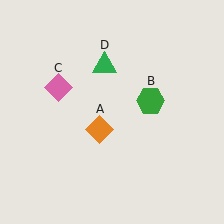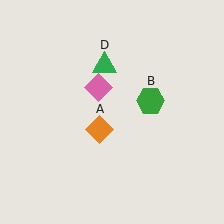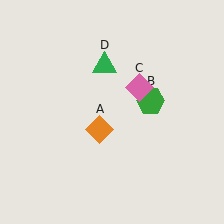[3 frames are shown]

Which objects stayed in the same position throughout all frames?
Orange diamond (object A) and green hexagon (object B) and green triangle (object D) remained stationary.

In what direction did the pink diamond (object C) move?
The pink diamond (object C) moved right.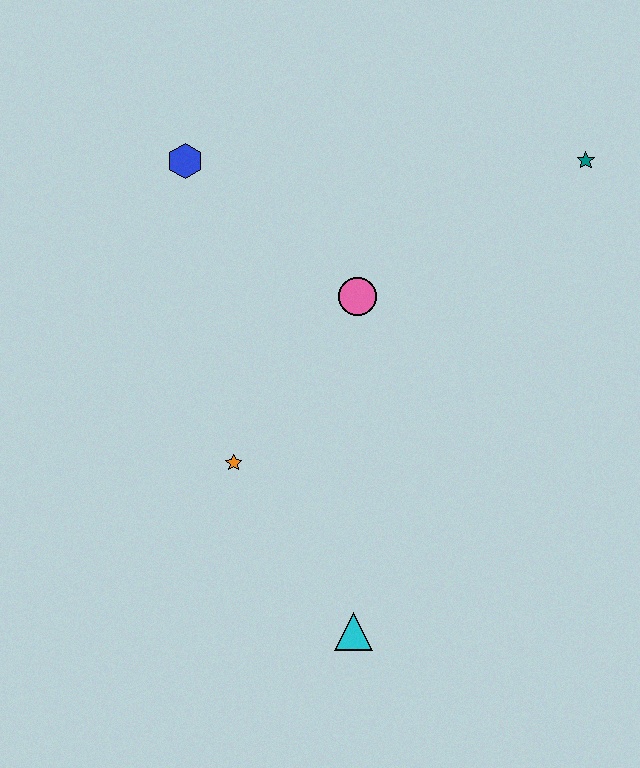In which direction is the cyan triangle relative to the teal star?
The cyan triangle is below the teal star.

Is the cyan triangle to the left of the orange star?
No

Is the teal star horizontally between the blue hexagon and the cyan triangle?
No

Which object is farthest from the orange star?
The teal star is farthest from the orange star.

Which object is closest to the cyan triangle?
The orange star is closest to the cyan triangle.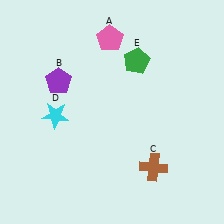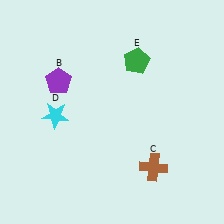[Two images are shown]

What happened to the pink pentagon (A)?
The pink pentagon (A) was removed in Image 2. It was in the top-left area of Image 1.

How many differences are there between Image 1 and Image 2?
There is 1 difference between the two images.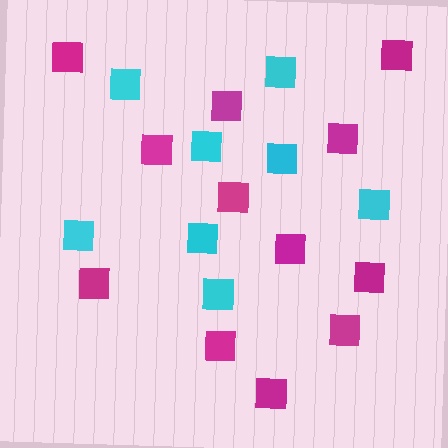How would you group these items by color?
There are 2 groups: one group of cyan squares (8) and one group of magenta squares (12).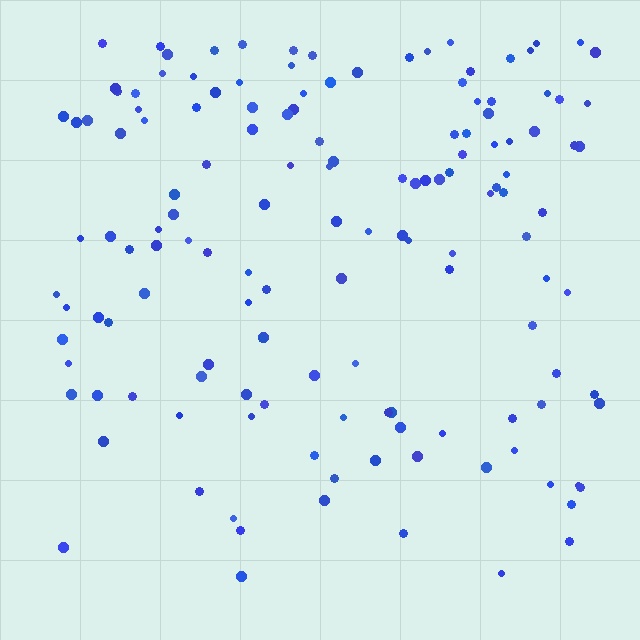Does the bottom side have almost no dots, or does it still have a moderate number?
Still a moderate number, just noticeably fewer than the top.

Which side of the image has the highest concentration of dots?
The top.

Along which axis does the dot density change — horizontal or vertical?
Vertical.